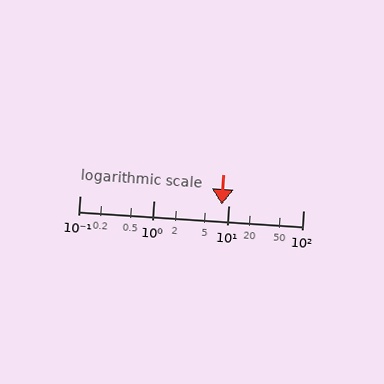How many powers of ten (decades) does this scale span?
The scale spans 3 decades, from 0.1 to 100.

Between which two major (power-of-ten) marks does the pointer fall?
The pointer is between 1 and 10.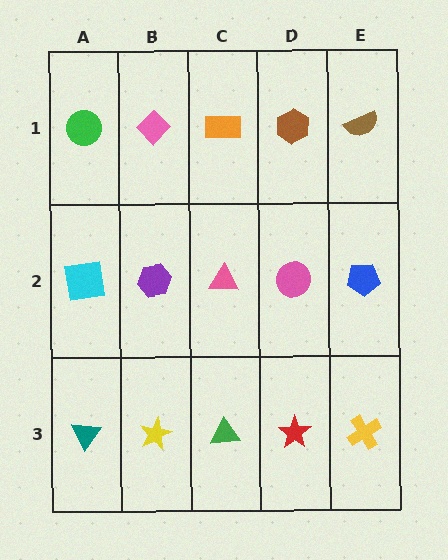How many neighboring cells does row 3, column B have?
3.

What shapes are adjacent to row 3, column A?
A cyan square (row 2, column A), a yellow star (row 3, column B).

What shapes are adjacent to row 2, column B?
A pink diamond (row 1, column B), a yellow star (row 3, column B), a cyan square (row 2, column A), a pink triangle (row 2, column C).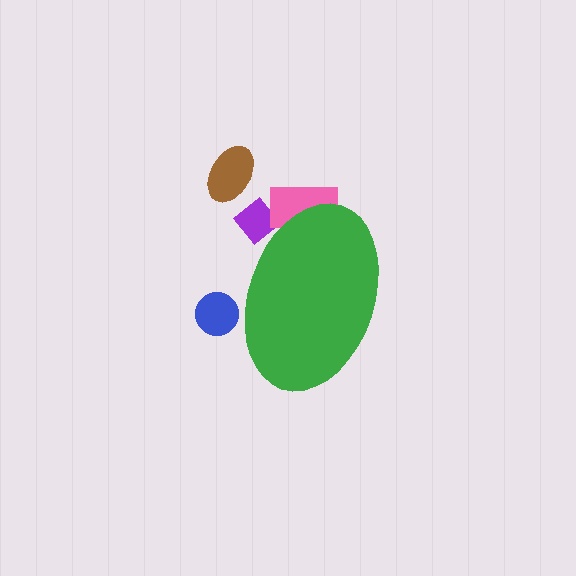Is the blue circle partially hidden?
Yes, the blue circle is partially hidden behind the green ellipse.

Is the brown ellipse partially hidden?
No, the brown ellipse is fully visible.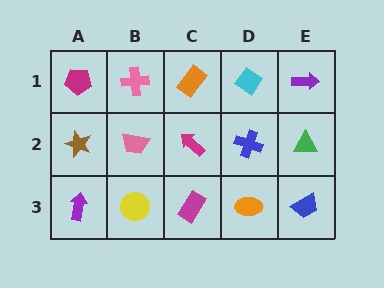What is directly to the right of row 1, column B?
An orange rectangle.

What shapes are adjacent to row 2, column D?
A cyan diamond (row 1, column D), an orange ellipse (row 3, column D), a magenta arrow (row 2, column C), a green triangle (row 2, column E).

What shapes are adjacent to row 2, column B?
A pink cross (row 1, column B), a yellow circle (row 3, column B), a brown star (row 2, column A), a magenta arrow (row 2, column C).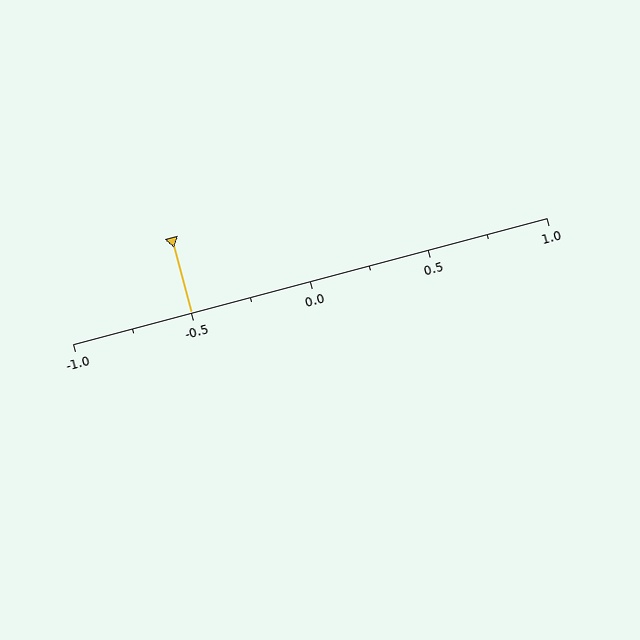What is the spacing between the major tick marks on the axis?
The major ticks are spaced 0.5 apart.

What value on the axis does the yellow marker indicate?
The marker indicates approximately -0.5.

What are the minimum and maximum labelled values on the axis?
The axis runs from -1.0 to 1.0.